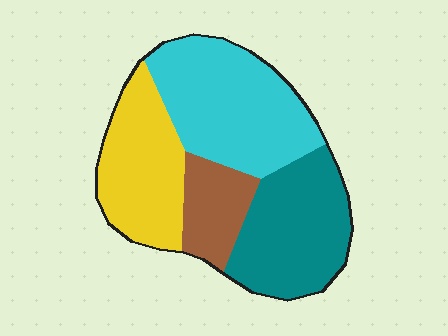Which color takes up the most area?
Cyan, at roughly 35%.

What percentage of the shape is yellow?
Yellow takes up about one quarter (1/4) of the shape.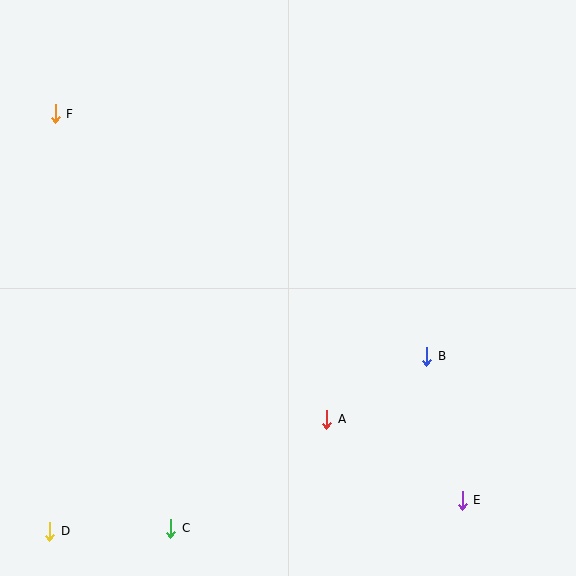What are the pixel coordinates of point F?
Point F is at (55, 114).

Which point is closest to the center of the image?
Point A at (327, 419) is closest to the center.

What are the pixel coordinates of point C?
Point C is at (171, 528).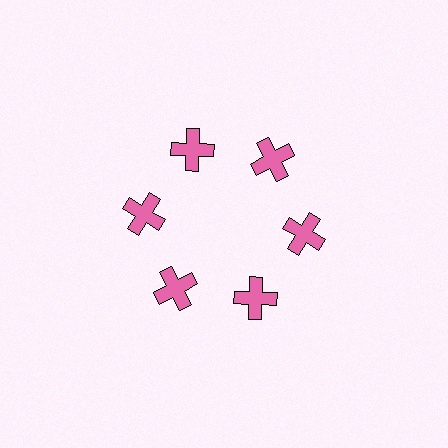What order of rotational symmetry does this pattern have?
This pattern has 6-fold rotational symmetry.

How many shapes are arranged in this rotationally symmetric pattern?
There are 6 shapes, arranged in 6 groups of 1.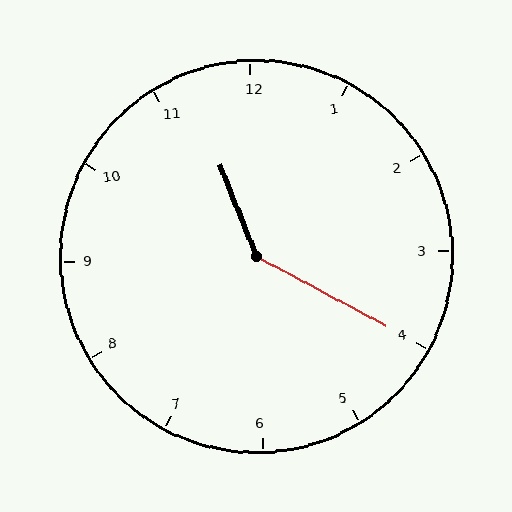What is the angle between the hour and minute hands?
Approximately 140 degrees.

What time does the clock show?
11:20.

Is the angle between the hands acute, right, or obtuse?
It is obtuse.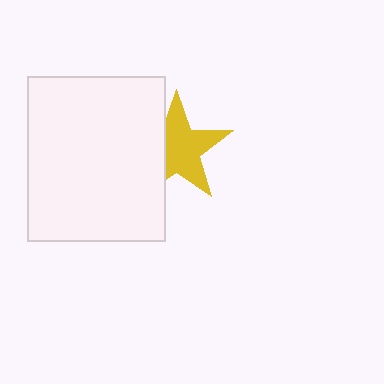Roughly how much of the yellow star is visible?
Most of it is visible (roughly 69%).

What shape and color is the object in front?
The object in front is a white rectangle.